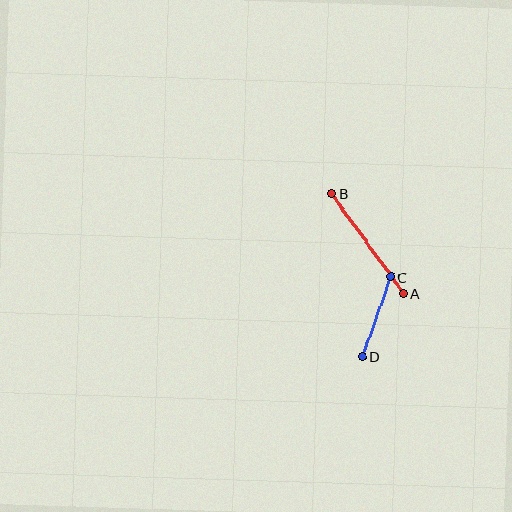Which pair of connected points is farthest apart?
Points A and B are farthest apart.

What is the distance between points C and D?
The distance is approximately 85 pixels.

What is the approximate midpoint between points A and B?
The midpoint is at approximately (367, 243) pixels.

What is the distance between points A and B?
The distance is approximately 123 pixels.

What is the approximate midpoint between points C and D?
The midpoint is at approximately (376, 317) pixels.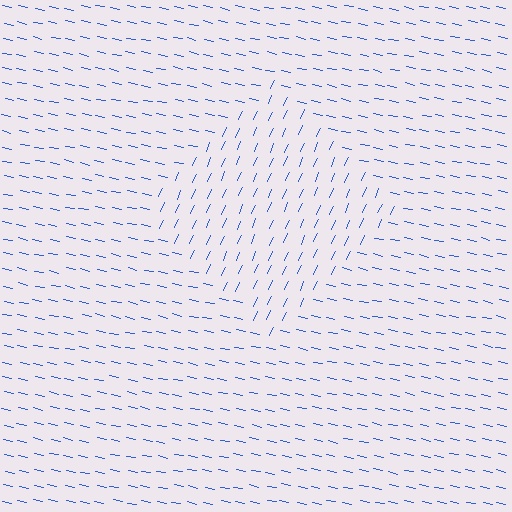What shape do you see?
I see a diamond.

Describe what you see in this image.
The image is filled with small blue line segments. A diamond region in the image has lines oriented differently from the surrounding lines, creating a visible texture boundary.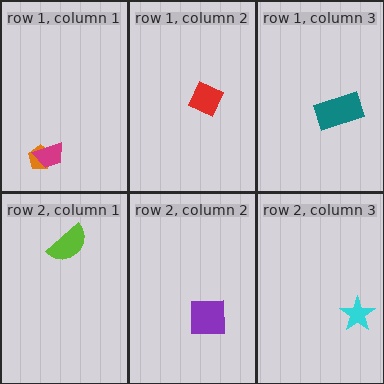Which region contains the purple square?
The row 2, column 2 region.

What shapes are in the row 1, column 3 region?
The teal rectangle.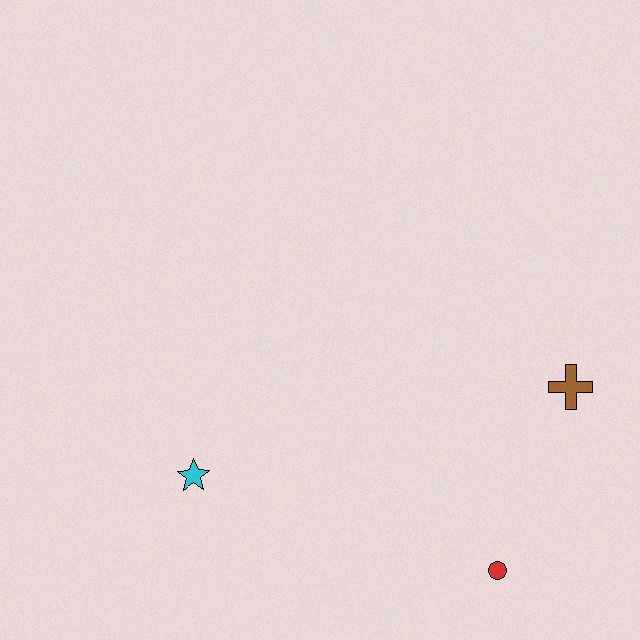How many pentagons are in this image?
There are no pentagons.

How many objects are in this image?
There are 3 objects.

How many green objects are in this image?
There are no green objects.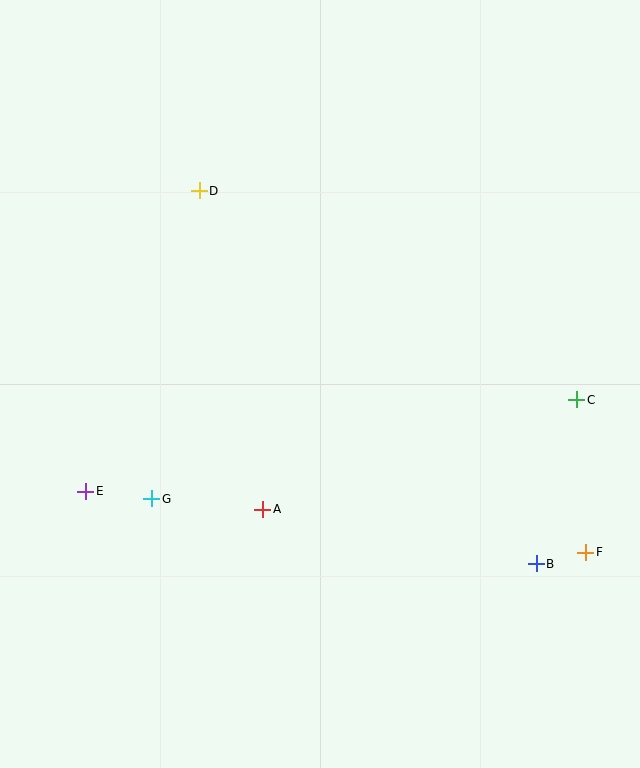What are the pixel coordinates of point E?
Point E is at (86, 491).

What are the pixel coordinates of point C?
Point C is at (577, 400).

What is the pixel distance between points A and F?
The distance between A and F is 325 pixels.